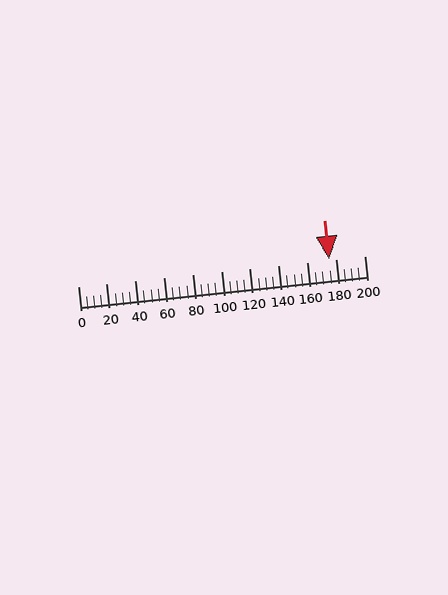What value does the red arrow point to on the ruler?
The red arrow points to approximately 175.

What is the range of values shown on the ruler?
The ruler shows values from 0 to 200.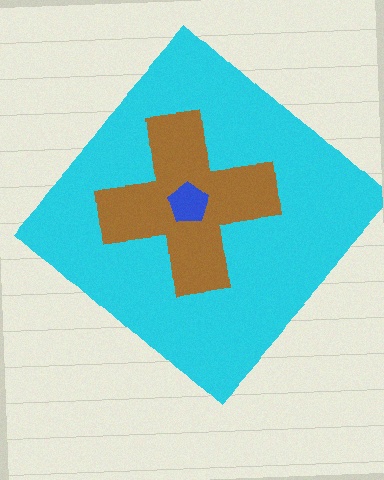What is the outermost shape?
The cyan diamond.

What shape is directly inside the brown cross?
The blue pentagon.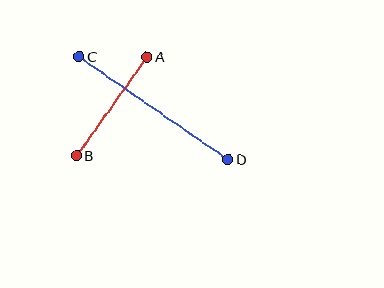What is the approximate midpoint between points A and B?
The midpoint is at approximately (112, 106) pixels.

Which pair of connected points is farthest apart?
Points C and D are farthest apart.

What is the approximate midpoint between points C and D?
The midpoint is at approximately (154, 108) pixels.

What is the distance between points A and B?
The distance is approximately 121 pixels.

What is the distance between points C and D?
The distance is approximately 181 pixels.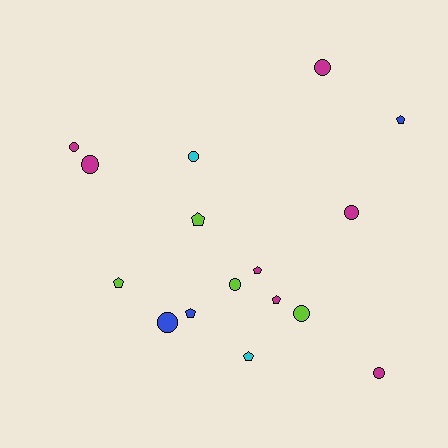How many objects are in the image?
There are 16 objects.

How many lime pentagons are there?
There are 2 lime pentagons.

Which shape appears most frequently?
Circle, with 9 objects.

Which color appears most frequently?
Magenta, with 7 objects.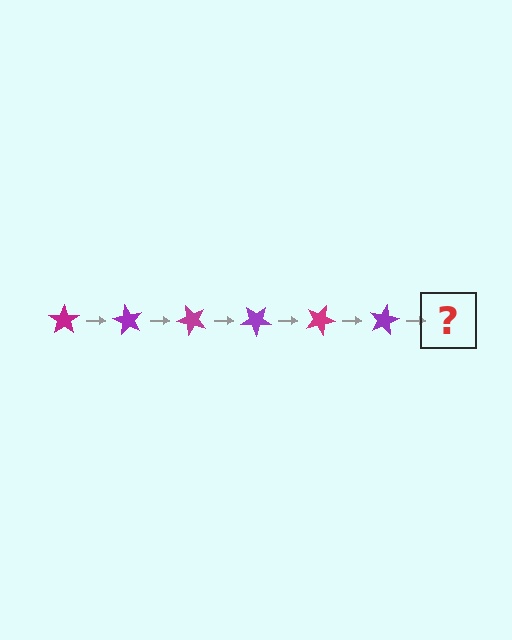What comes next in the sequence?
The next element should be a magenta star, rotated 360 degrees from the start.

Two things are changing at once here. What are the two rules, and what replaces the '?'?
The two rules are that it rotates 60 degrees each step and the color cycles through magenta and purple. The '?' should be a magenta star, rotated 360 degrees from the start.